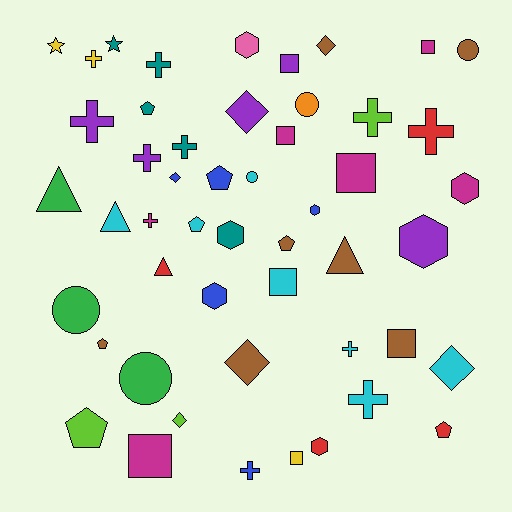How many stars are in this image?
There are 2 stars.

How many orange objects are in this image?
There is 1 orange object.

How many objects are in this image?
There are 50 objects.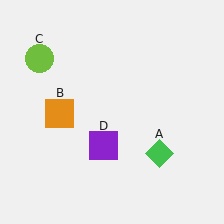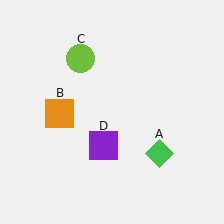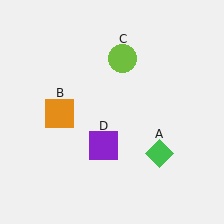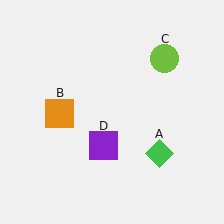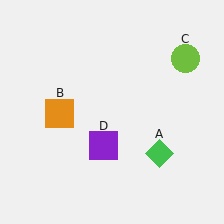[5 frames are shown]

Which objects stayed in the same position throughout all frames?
Green diamond (object A) and orange square (object B) and purple square (object D) remained stationary.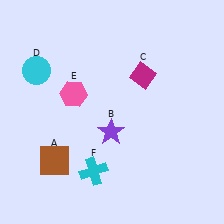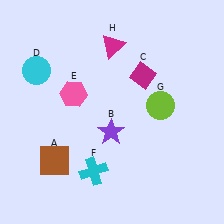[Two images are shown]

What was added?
A lime circle (G), a magenta triangle (H) were added in Image 2.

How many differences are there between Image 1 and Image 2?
There are 2 differences between the two images.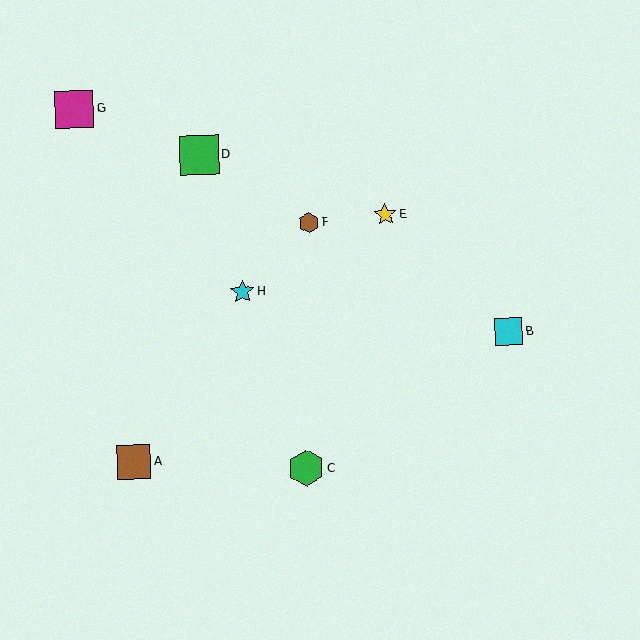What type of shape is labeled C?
Shape C is a green hexagon.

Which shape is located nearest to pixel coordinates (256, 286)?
The cyan star (labeled H) at (242, 292) is nearest to that location.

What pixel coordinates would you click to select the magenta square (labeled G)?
Click at (74, 109) to select the magenta square G.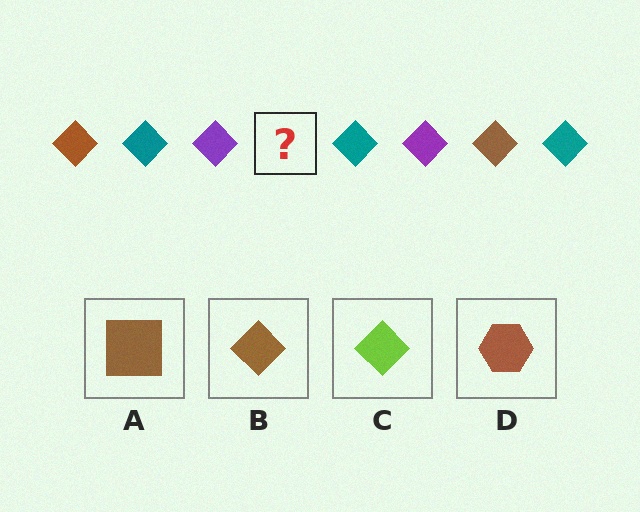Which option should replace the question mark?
Option B.